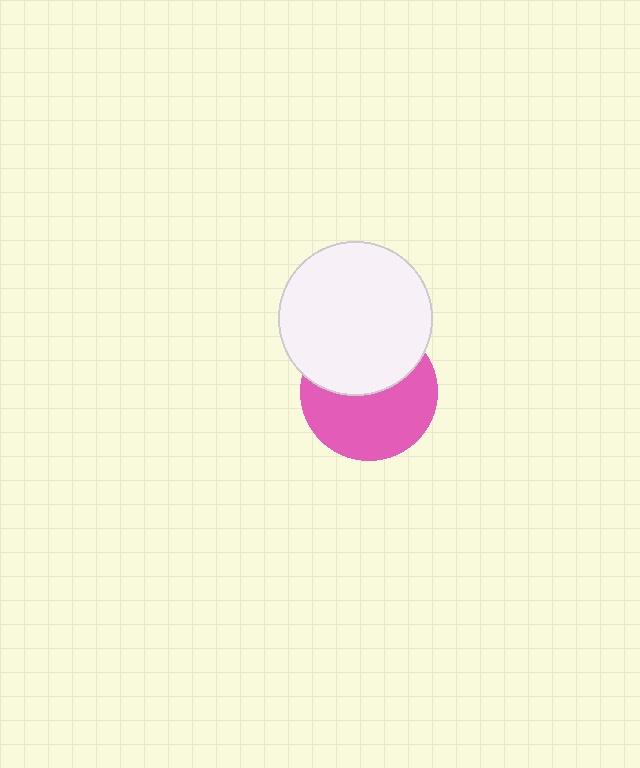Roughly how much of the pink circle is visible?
About half of it is visible (roughly 57%).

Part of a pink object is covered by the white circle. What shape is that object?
It is a circle.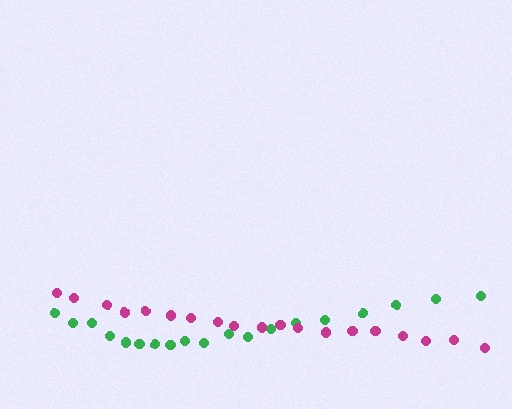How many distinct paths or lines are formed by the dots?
There are 2 distinct paths.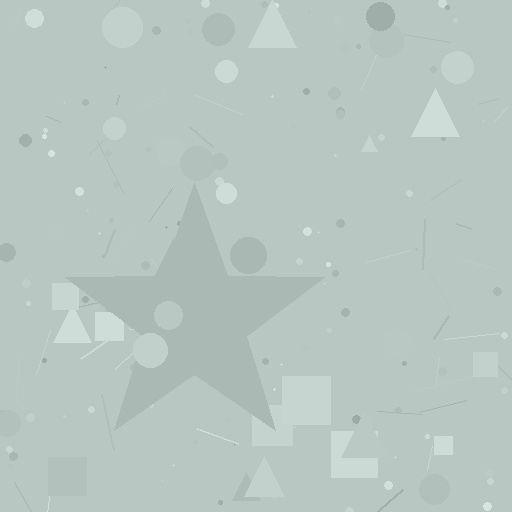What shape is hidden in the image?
A star is hidden in the image.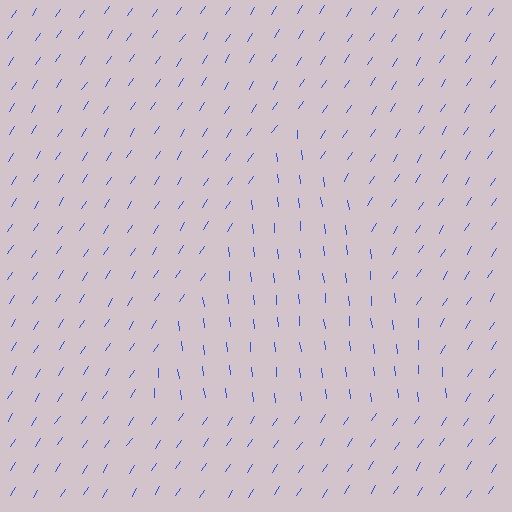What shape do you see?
I see a triangle.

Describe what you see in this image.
The image is filled with small blue line segments. A triangle region in the image has lines oriented differently from the surrounding lines, creating a visible texture boundary.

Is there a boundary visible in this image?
Yes, there is a texture boundary formed by a change in line orientation.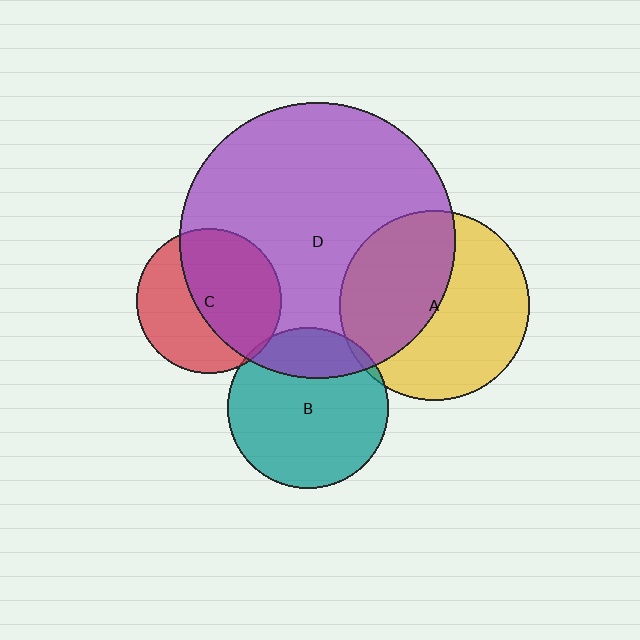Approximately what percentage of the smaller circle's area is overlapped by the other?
Approximately 5%.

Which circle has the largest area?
Circle D (purple).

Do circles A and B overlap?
Yes.